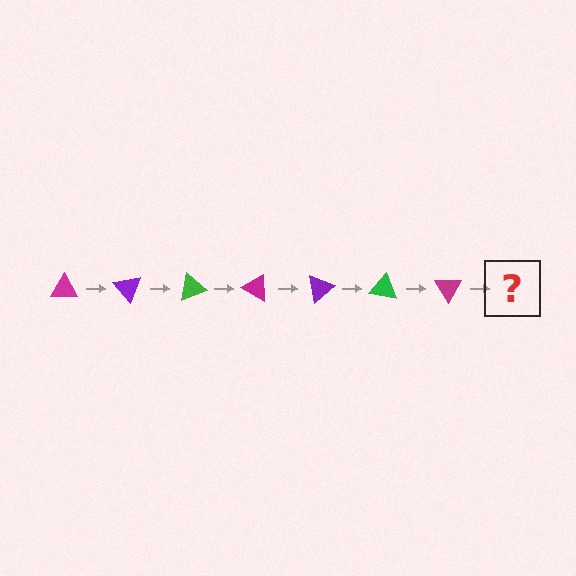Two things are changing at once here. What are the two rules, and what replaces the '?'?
The two rules are that it rotates 50 degrees each step and the color cycles through magenta, purple, and green. The '?' should be a purple triangle, rotated 350 degrees from the start.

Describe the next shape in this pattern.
It should be a purple triangle, rotated 350 degrees from the start.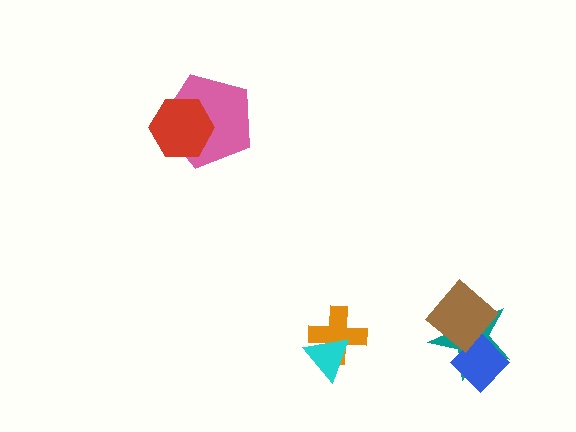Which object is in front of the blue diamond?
The brown diamond is in front of the blue diamond.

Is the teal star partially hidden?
Yes, it is partially covered by another shape.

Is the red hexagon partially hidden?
No, no other shape covers it.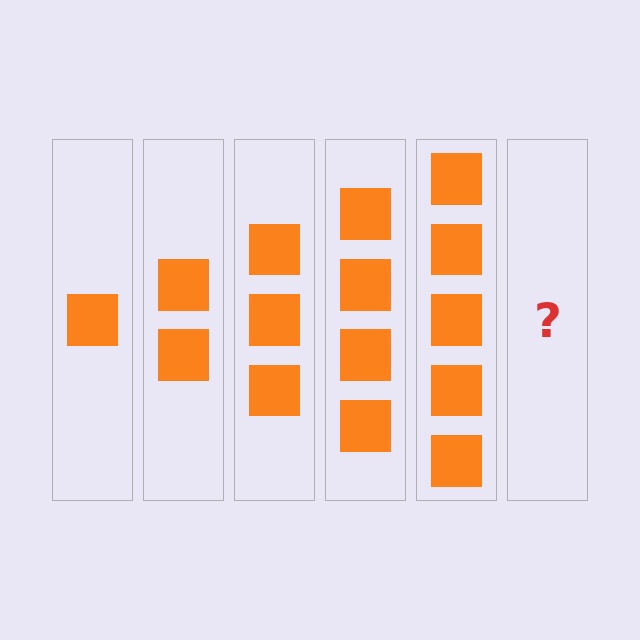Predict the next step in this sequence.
The next step is 6 squares.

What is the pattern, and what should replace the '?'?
The pattern is that each step adds one more square. The '?' should be 6 squares.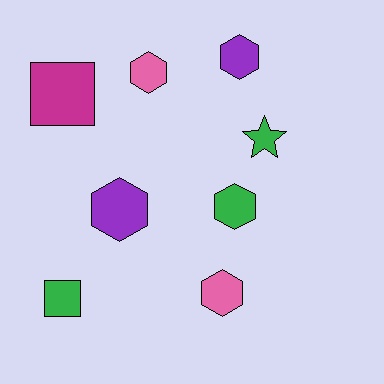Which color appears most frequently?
Green, with 3 objects.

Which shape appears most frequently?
Hexagon, with 5 objects.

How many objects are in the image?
There are 8 objects.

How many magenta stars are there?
There are no magenta stars.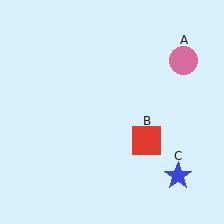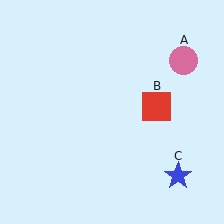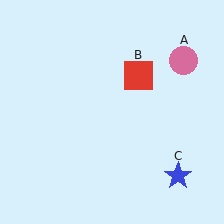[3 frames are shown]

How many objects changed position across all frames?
1 object changed position: red square (object B).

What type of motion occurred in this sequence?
The red square (object B) rotated counterclockwise around the center of the scene.